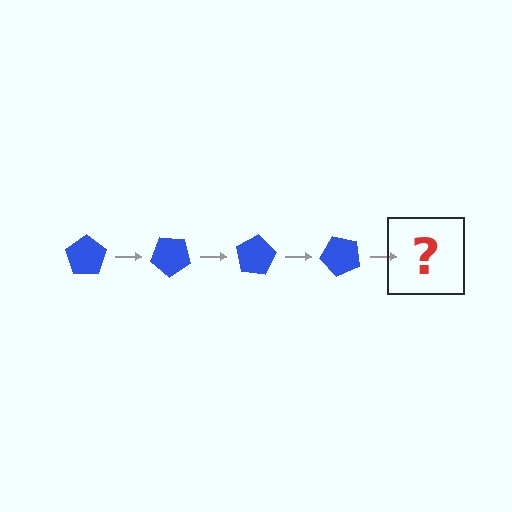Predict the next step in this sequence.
The next step is a blue pentagon rotated 160 degrees.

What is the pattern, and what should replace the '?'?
The pattern is that the pentagon rotates 40 degrees each step. The '?' should be a blue pentagon rotated 160 degrees.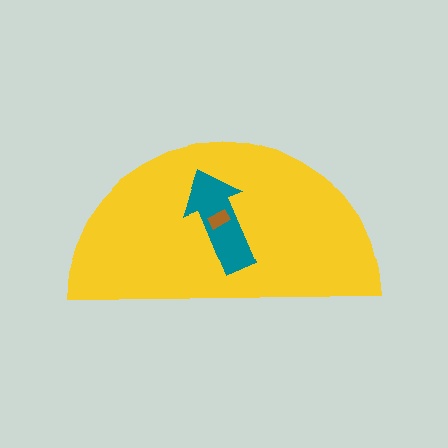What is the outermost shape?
The yellow semicircle.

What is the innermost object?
The brown rectangle.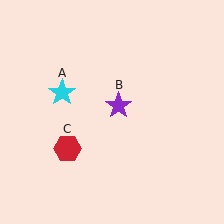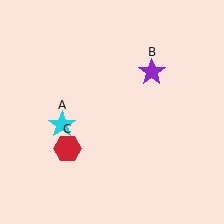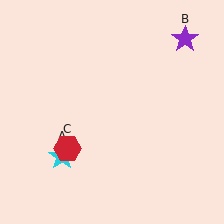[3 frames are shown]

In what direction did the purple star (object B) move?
The purple star (object B) moved up and to the right.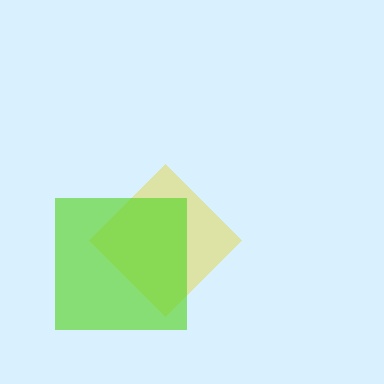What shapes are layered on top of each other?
The layered shapes are: a yellow diamond, a lime square.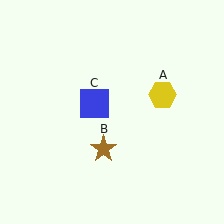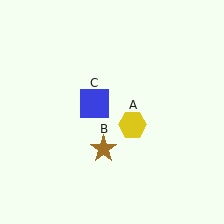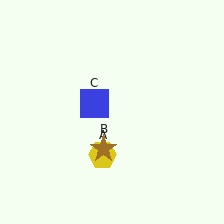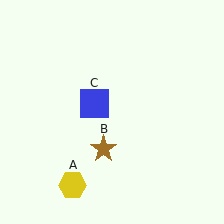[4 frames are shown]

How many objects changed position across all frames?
1 object changed position: yellow hexagon (object A).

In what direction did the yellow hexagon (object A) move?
The yellow hexagon (object A) moved down and to the left.